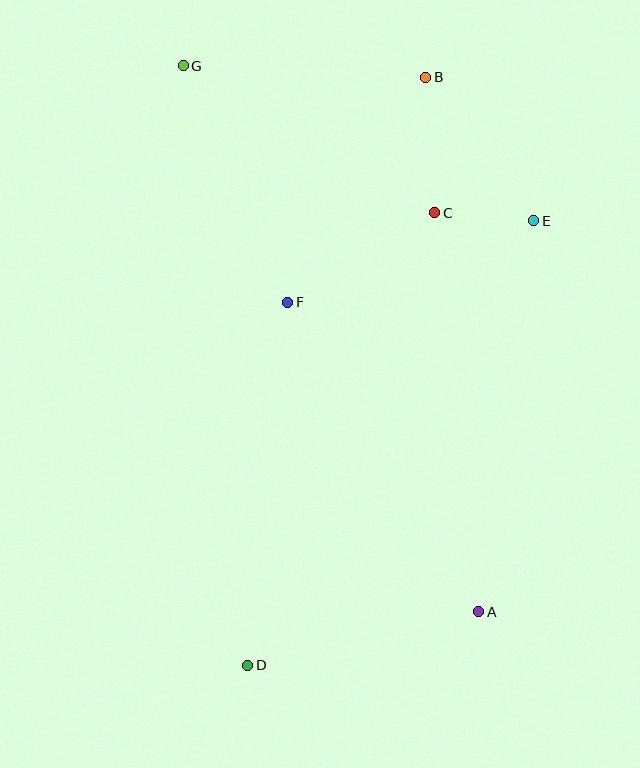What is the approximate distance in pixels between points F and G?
The distance between F and G is approximately 259 pixels.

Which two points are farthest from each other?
Points A and G are farthest from each other.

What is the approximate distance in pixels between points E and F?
The distance between E and F is approximately 259 pixels.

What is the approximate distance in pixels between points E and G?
The distance between E and G is approximately 383 pixels.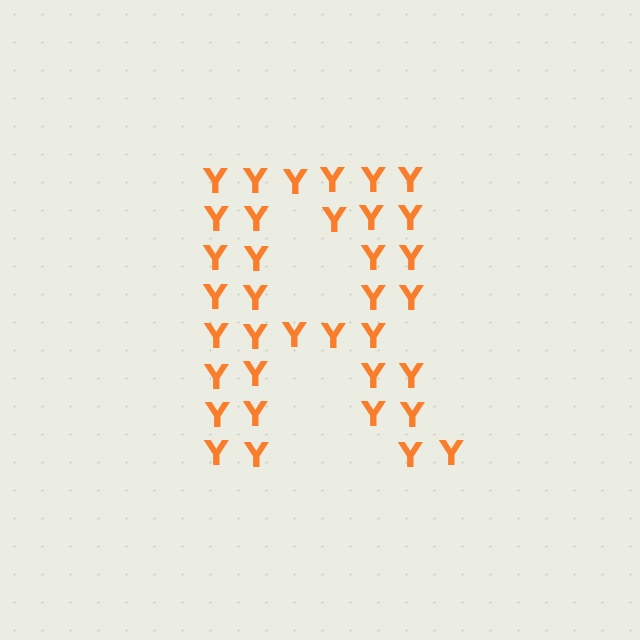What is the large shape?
The large shape is the letter R.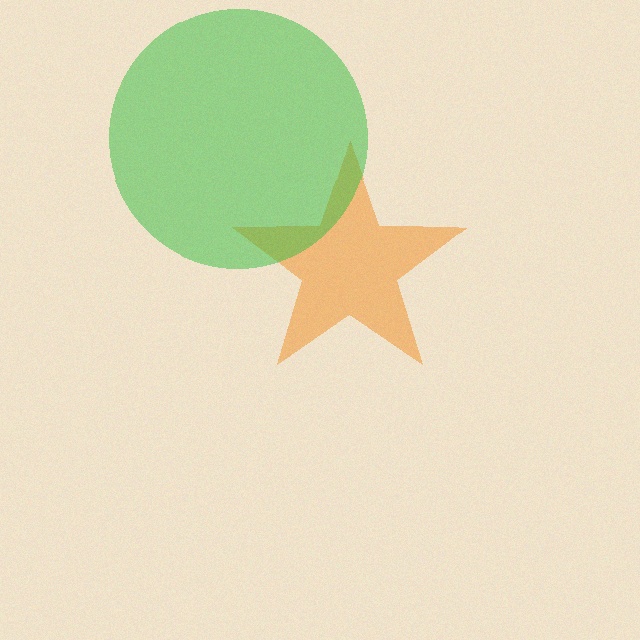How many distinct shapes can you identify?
There are 2 distinct shapes: an orange star, a green circle.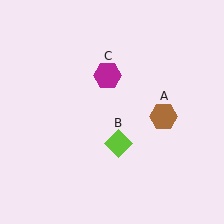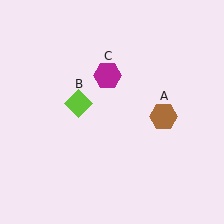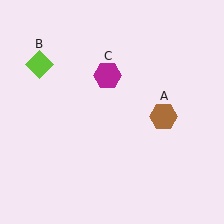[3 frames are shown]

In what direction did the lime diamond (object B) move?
The lime diamond (object B) moved up and to the left.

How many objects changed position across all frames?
1 object changed position: lime diamond (object B).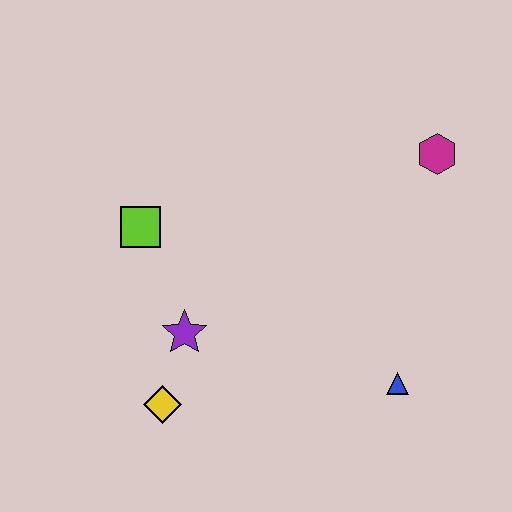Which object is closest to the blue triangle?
The purple star is closest to the blue triangle.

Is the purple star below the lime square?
Yes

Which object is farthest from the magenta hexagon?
The yellow diamond is farthest from the magenta hexagon.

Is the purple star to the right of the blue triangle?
No